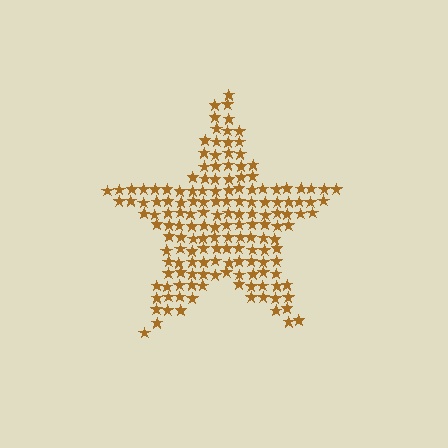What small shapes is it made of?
It is made of small stars.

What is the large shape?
The large shape is a star.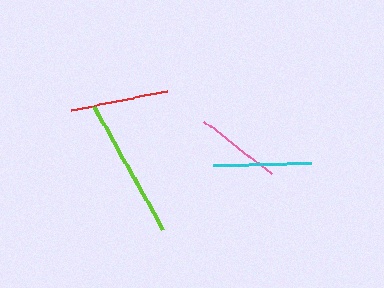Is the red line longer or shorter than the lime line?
The lime line is longer than the red line.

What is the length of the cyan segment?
The cyan segment is approximately 99 pixels long.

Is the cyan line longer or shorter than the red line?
The cyan line is longer than the red line.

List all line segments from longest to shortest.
From longest to shortest: lime, cyan, red, pink.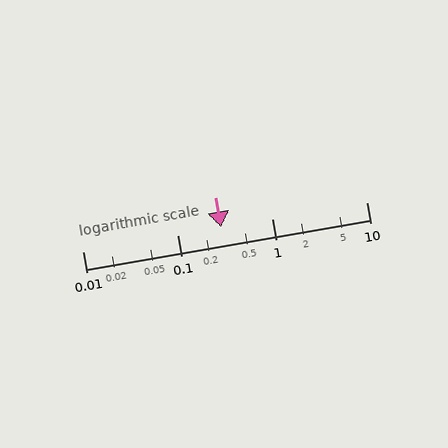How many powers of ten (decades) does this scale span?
The scale spans 3 decades, from 0.01 to 10.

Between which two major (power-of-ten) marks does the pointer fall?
The pointer is between 0.1 and 1.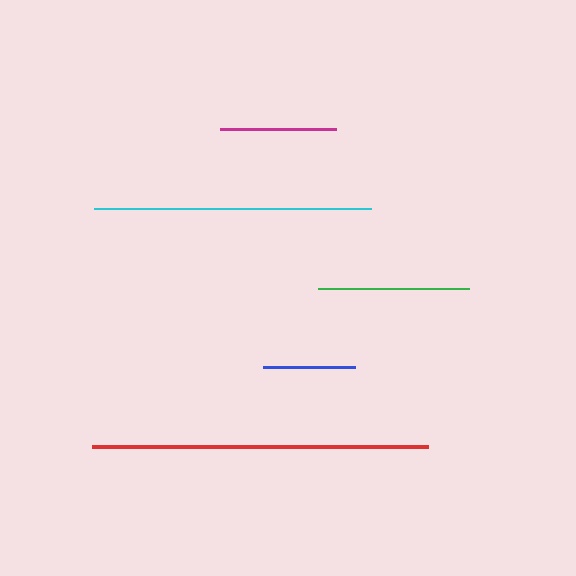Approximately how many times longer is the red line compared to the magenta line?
The red line is approximately 2.9 times the length of the magenta line.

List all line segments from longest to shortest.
From longest to shortest: red, cyan, green, magenta, blue.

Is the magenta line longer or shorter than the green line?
The green line is longer than the magenta line.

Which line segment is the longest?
The red line is the longest at approximately 337 pixels.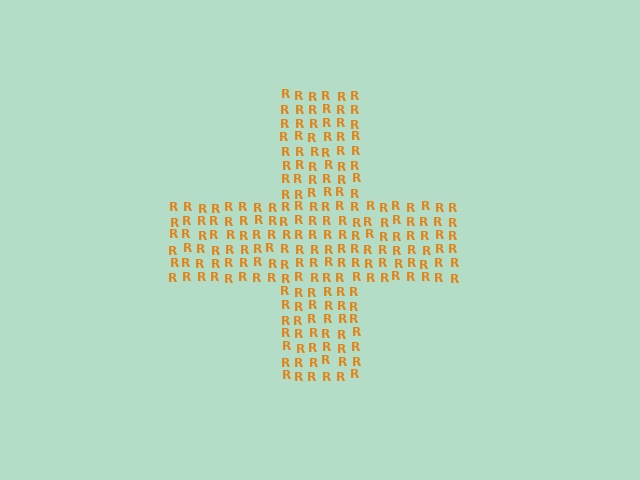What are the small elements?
The small elements are letter R's.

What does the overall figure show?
The overall figure shows a cross.